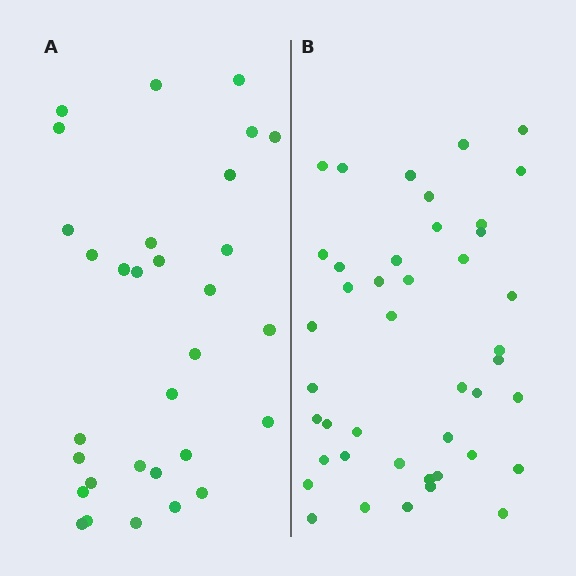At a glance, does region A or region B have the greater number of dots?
Region B (the right region) has more dots.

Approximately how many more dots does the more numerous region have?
Region B has roughly 12 or so more dots than region A.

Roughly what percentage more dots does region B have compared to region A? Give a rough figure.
About 40% more.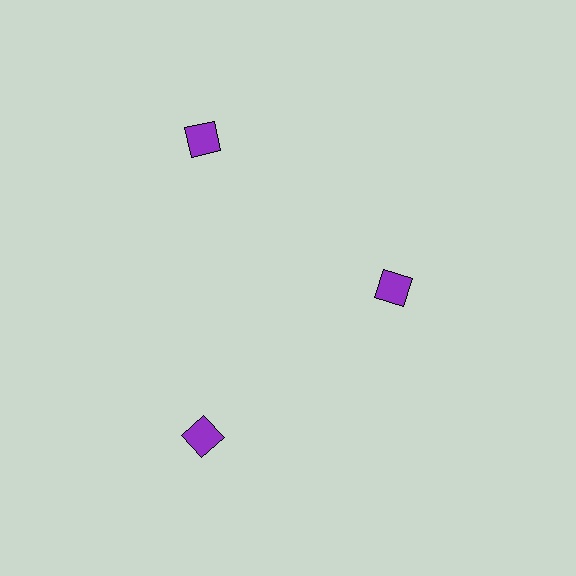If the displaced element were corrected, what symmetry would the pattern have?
It would have 3-fold rotational symmetry — the pattern would map onto itself every 120 degrees.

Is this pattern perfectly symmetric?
No. The 3 purple diamonds are arranged in a ring, but one element near the 3 o'clock position is pulled inward toward the center, breaking the 3-fold rotational symmetry.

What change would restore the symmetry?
The symmetry would be restored by moving it outward, back onto the ring so that all 3 diamonds sit at equal angles and equal distance from the center.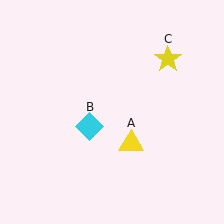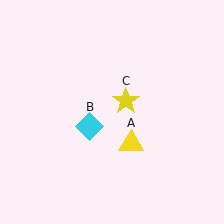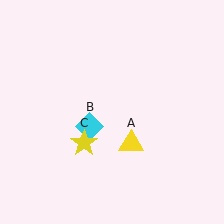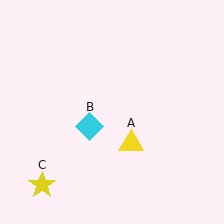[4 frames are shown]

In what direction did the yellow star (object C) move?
The yellow star (object C) moved down and to the left.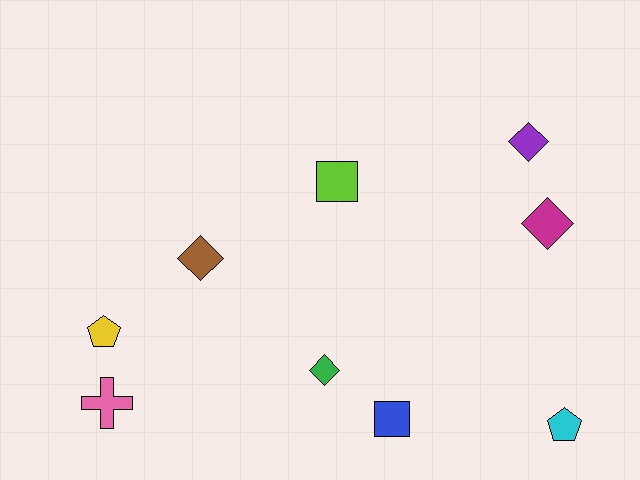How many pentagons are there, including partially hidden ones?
There are 2 pentagons.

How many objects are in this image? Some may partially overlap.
There are 9 objects.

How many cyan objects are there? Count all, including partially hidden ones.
There is 1 cyan object.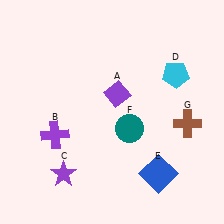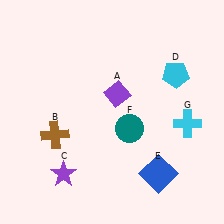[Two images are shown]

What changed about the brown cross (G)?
In Image 1, G is brown. In Image 2, it changed to cyan.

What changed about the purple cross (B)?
In Image 1, B is purple. In Image 2, it changed to brown.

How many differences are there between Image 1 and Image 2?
There are 2 differences between the two images.